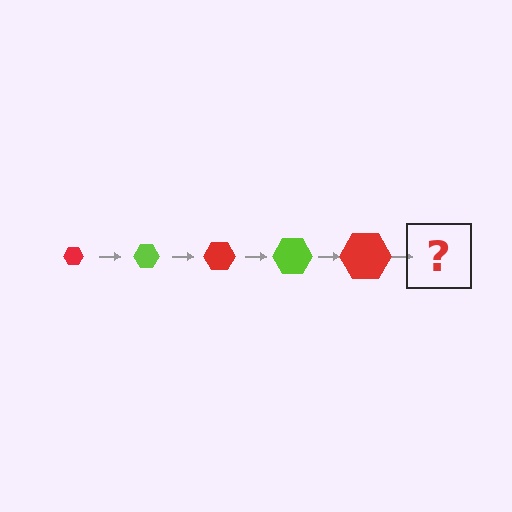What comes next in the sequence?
The next element should be a lime hexagon, larger than the previous one.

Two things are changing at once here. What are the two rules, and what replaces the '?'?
The two rules are that the hexagon grows larger each step and the color cycles through red and lime. The '?' should be a lime hexagon, larger than the previous one.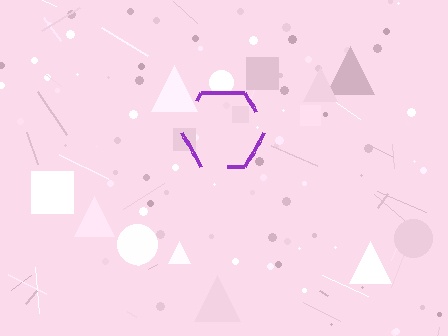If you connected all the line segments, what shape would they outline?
They would outline a hexagon.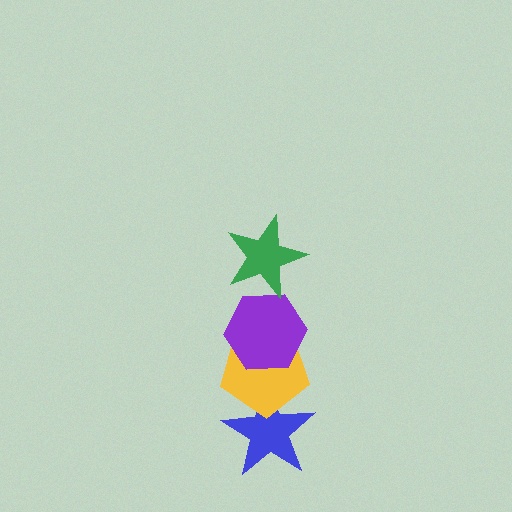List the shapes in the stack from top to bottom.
From top to bottom: the green star, the purple hexagon, the yellow pentagon, the blue star.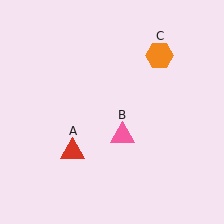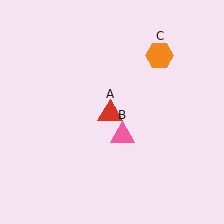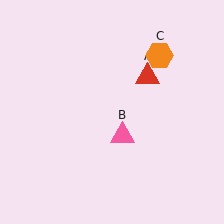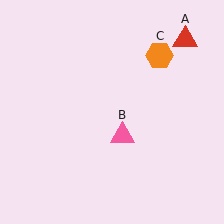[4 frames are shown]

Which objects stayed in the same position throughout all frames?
Pink triangle (object B) and orange hexagon (object C) remained stationary.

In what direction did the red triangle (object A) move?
The red triangle (object A) moved up and to the right.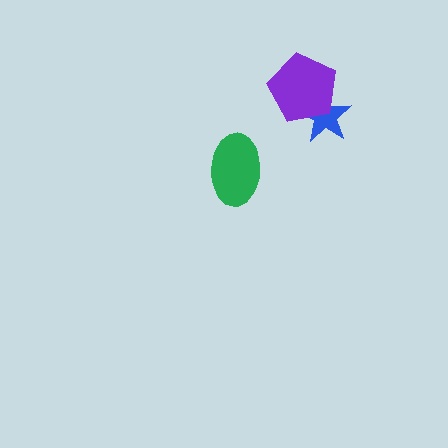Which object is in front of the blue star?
The purple pentagon is in front of the blue star.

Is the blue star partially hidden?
Yes, it is partially covered by another shape.